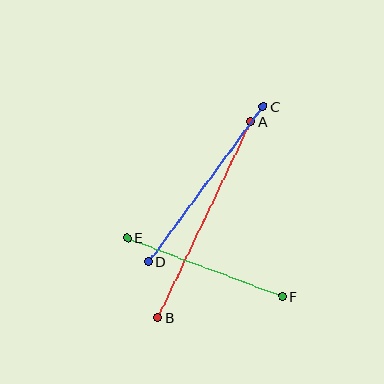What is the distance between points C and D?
The distance is approximately 193 pixels.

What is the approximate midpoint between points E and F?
The midpoint is at approximately (205, 267) pixels.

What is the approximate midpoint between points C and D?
The midpoint is at approximately (206, 184) pixels.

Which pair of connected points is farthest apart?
Points A and B are farthest apart.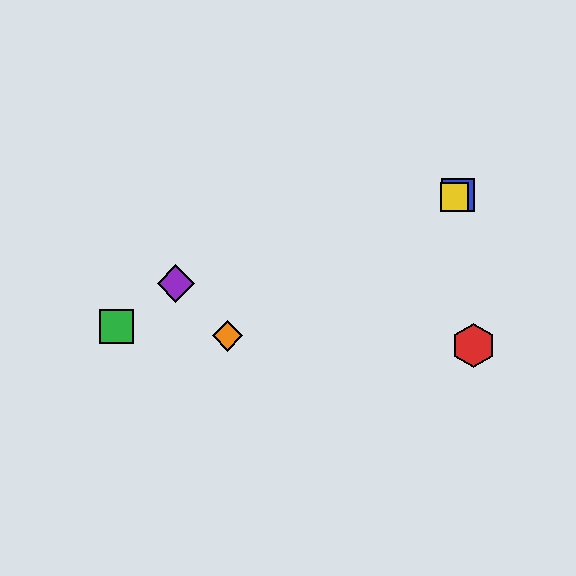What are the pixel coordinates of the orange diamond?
The orange diamond is at (228, 336).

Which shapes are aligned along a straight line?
The blue square, the yellow square, the orange diamond are aligned along a straight line.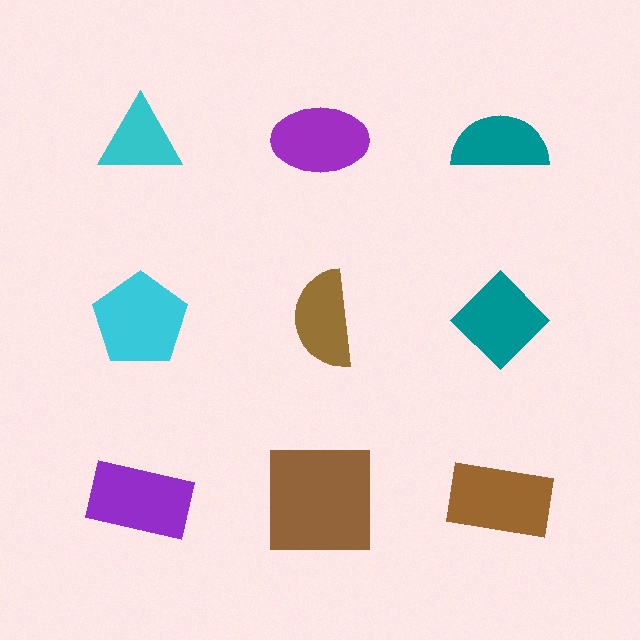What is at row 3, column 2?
A brown square.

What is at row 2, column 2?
A brown semicircle.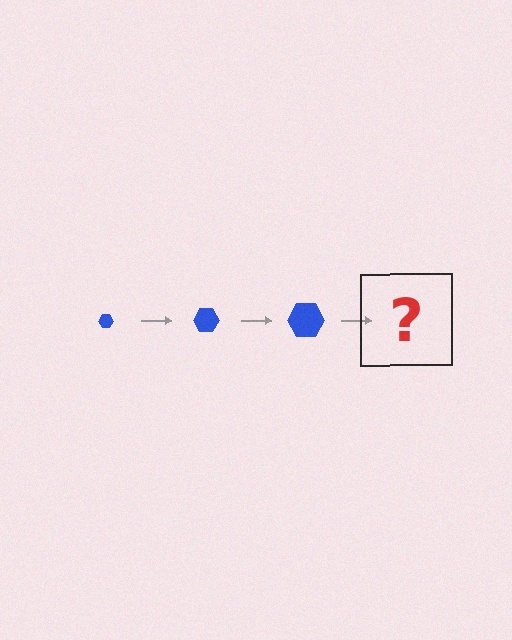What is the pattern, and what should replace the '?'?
The pattern is that the hexagon gets progressively larger each step. The '?' should be a blue hexagon, larger than the previous one.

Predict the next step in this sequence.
The next step is a blue hexagon, larger than the previous one.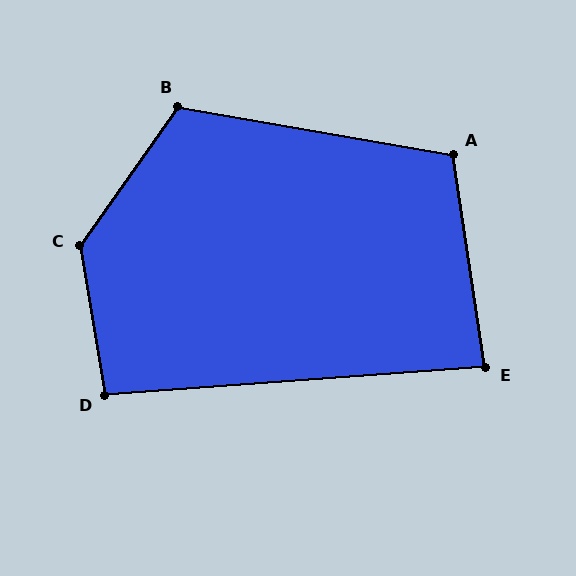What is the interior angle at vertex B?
Approximately 115 degrees (obtuse).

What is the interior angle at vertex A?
Approximately 108 degrees (obtuse).